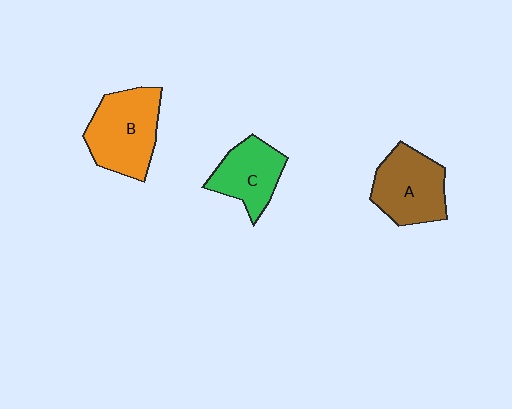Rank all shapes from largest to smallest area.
From largest to smallest: B (orange), A (brown), C (green).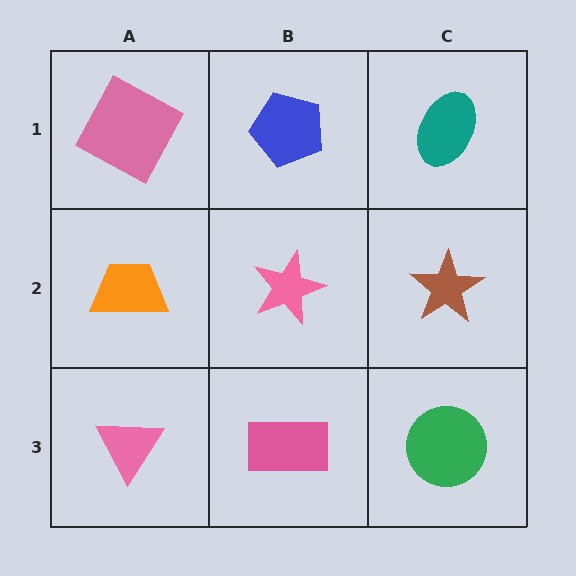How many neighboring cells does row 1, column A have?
2.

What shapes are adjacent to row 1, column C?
A brown star (row 2, column C), a blue pentagon (row 1, column B).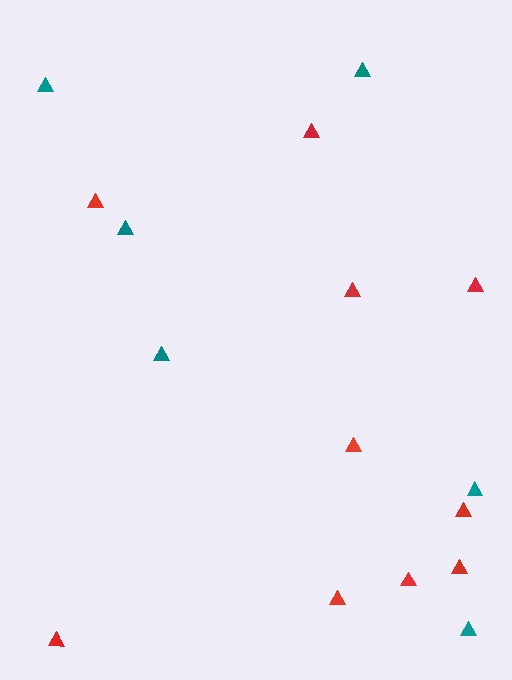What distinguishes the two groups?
There are 2 groups: one group of red triangles (10) and one group of teal triangles (6).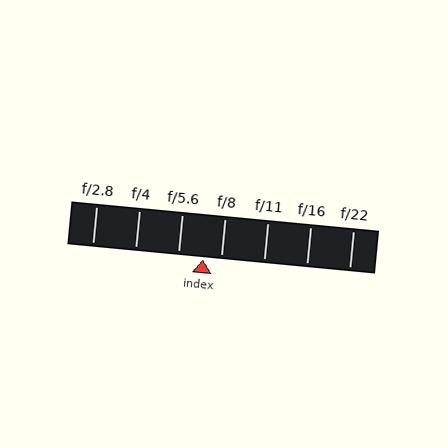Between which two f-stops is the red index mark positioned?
The index mark is between f/5.6 and f/8.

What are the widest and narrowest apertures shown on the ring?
The widest aperture shown is f/2.8 and the narrowest is f/22.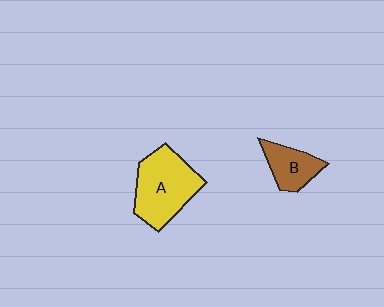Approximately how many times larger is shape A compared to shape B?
Approximately 1.9 times.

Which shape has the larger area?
Shape A (yellow).